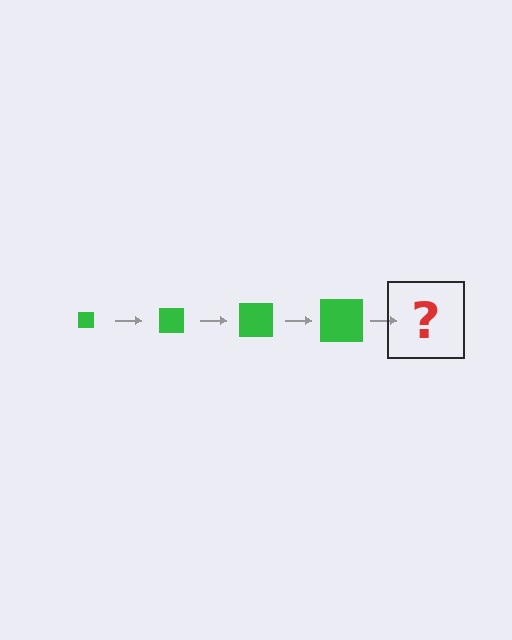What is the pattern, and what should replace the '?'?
The pattern is that the square gets progressively larger each step. The '?' should be a green square, larger than the previous one.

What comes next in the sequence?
The next element should be a green square, larger than the previous one.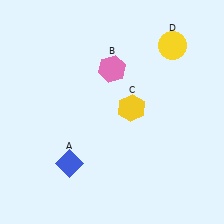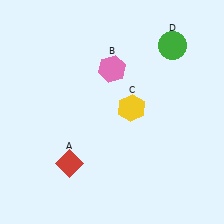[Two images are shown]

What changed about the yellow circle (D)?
In Image 1, D is yellow. In Image 2, it changed to green.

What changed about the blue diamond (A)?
In Image 1, A is blue. In Image 2, it changed to red.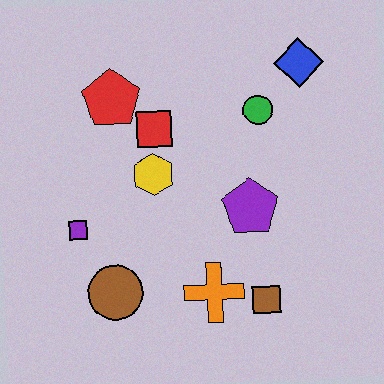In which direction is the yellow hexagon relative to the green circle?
The yellow hexagon is to the left of the green circle.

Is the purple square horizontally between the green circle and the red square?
No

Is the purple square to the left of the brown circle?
Yes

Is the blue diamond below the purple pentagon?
No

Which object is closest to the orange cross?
The brown square is closest to the orange cross.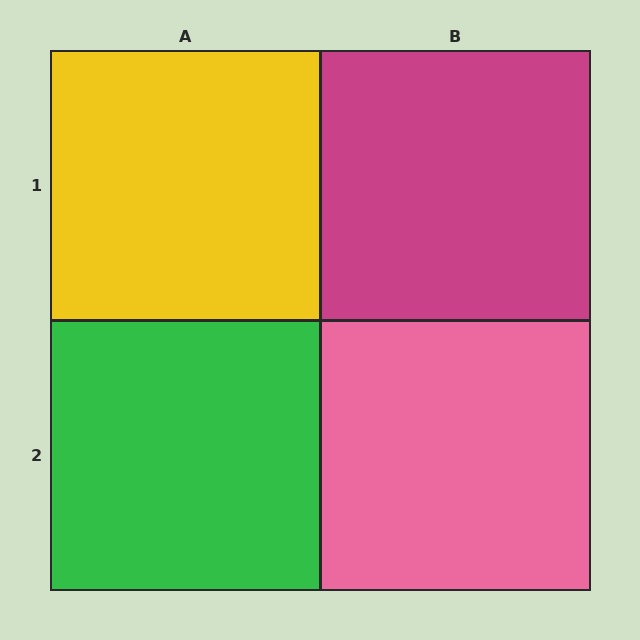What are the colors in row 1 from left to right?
Yellow, magenta.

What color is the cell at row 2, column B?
Pink.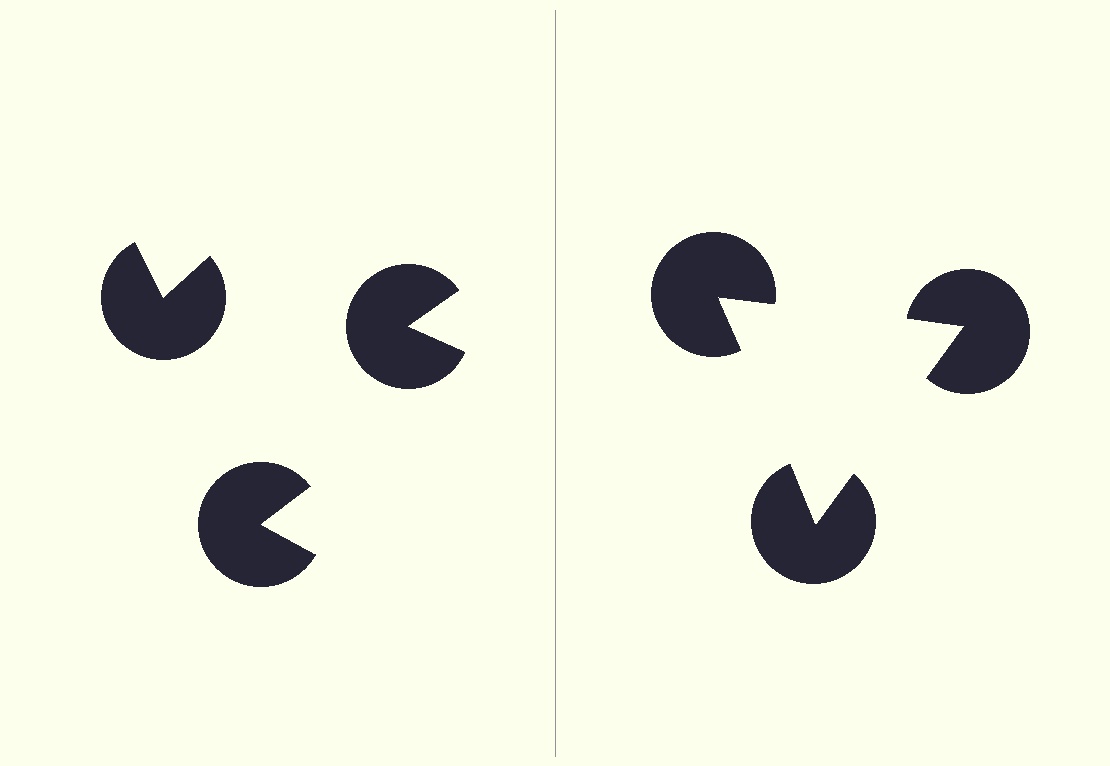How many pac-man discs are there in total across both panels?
6 — 3 on each side.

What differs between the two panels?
The pac-man discs are positioned identically on both sides; only the wedge orientations differ. On the right they align to a triangle; on the left they are misaligned.